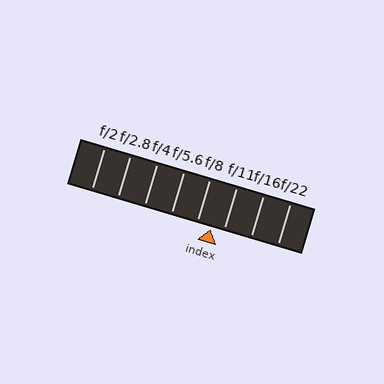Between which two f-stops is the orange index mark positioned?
The index mark is between f/8 and f/11.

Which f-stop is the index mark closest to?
The index mark is closest to f/11.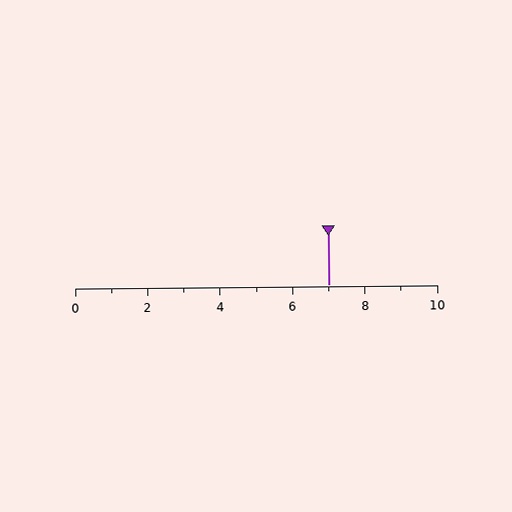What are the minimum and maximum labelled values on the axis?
The axis runs from 0 to 10.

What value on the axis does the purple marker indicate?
The marker indicates approximately 7.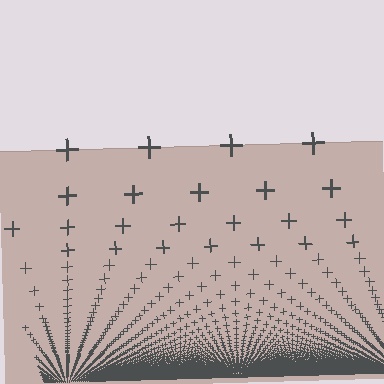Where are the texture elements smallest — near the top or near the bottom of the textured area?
Near the bottom.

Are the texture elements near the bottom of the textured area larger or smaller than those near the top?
Smaller. The gradient is inverted — elements near the bottom are smaller and denser.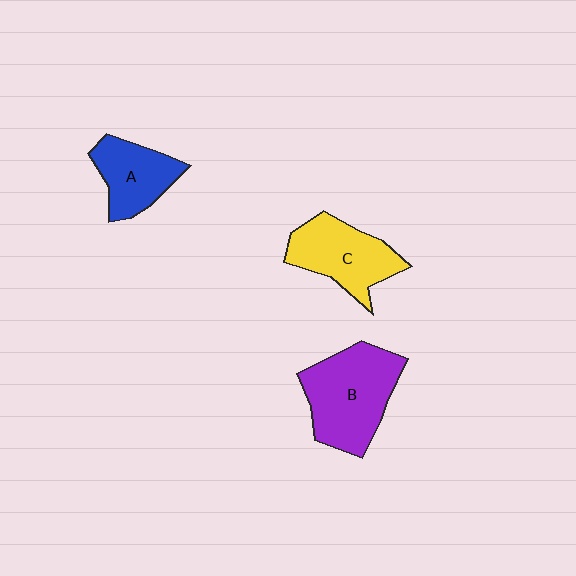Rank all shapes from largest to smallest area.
From largest to smallest: B (purple), C (yellow), A (blue).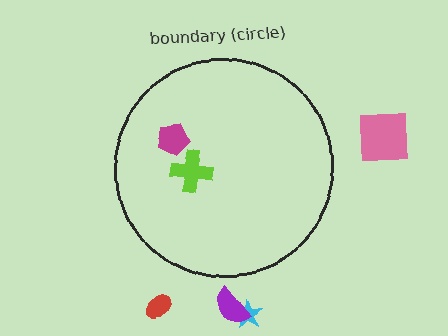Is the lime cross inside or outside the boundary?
Inside.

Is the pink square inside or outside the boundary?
Outside.